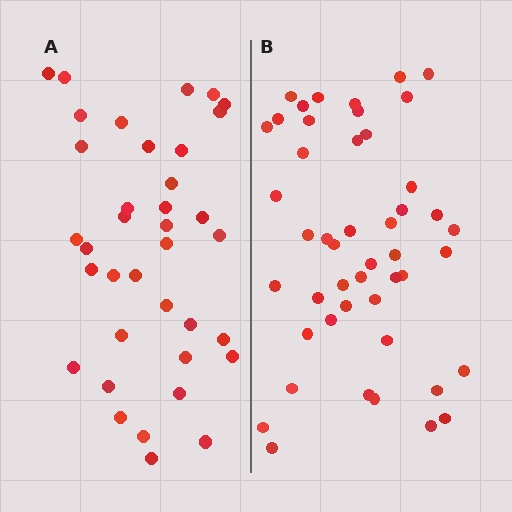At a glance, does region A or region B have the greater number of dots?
Region B (the right region) has more dots.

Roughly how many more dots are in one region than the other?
Region B has roughly 10 or so more dots than region A.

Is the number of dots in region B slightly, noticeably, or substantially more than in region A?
Region B has noticeably more, but not dramatically so. The ratio is roughly 1.3 to 1.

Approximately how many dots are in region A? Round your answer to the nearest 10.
About 40 dots. (The exact count is 37, which rounds to 40.)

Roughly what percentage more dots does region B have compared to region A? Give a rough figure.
About 25% more.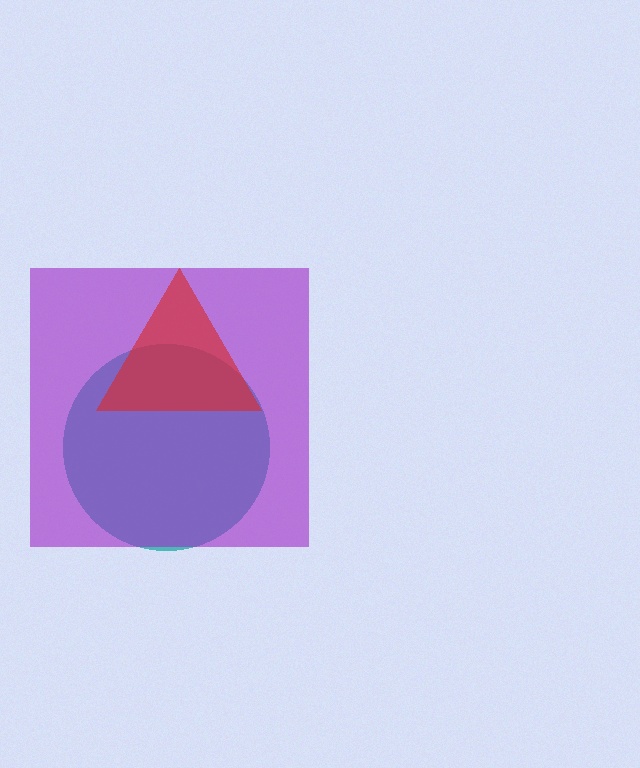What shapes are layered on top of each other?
The layered shapes are: a teal circle, a purple square, a red triangle.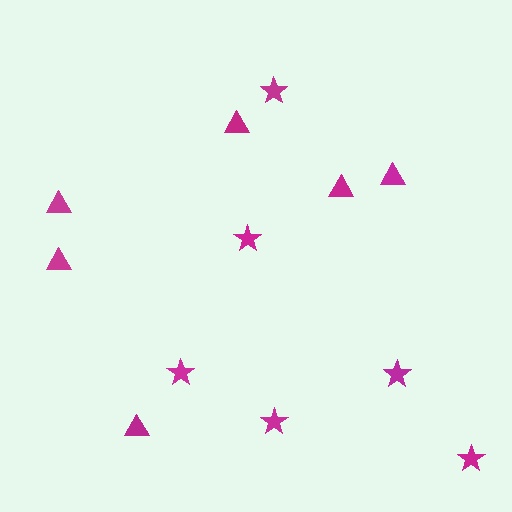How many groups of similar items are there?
There are 2 groups: one group of stars (6) and one group of triangles (6).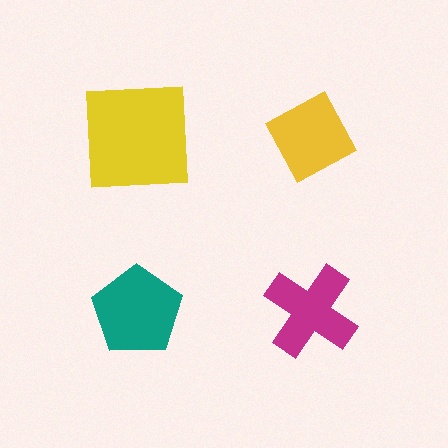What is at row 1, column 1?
A yellow square.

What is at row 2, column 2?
A magenta cross.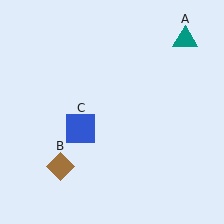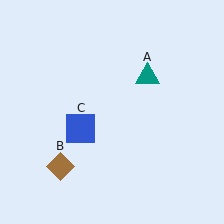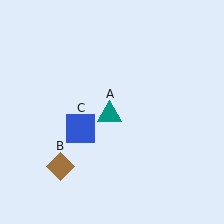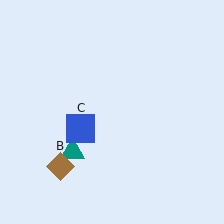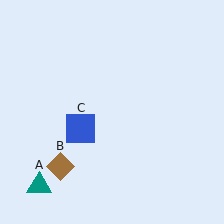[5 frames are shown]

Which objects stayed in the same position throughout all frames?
Brown diamond (object B) and blue square (object C) remained stationary.